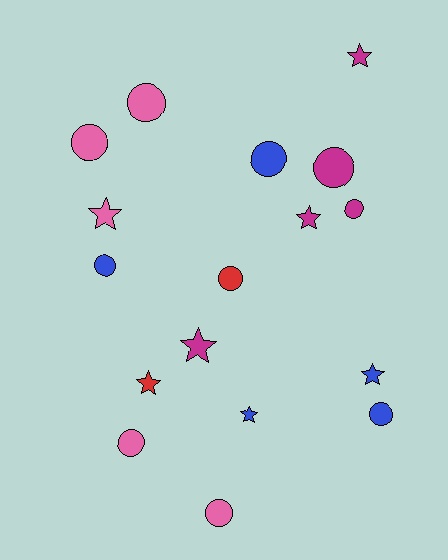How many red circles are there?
There is 1 red circle.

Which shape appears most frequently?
Circle, with 10 objects.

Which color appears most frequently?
Magenta, with 5 objects.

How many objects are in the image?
There are 17 objects.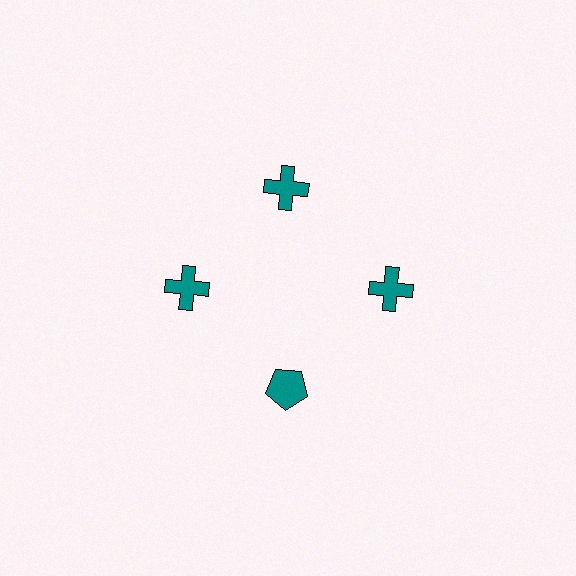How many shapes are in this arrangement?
There are 4 shapes arranged in a ring pattern.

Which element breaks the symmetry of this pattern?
The teal pentagon at roughly the 6 o'clock position breaks the symmetry. All other shapes are teal crosses.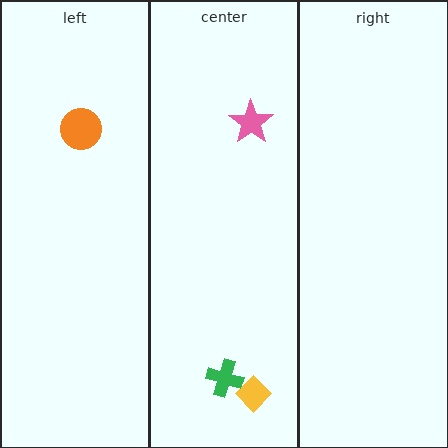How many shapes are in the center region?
3.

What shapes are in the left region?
The orange circle.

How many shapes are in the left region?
1.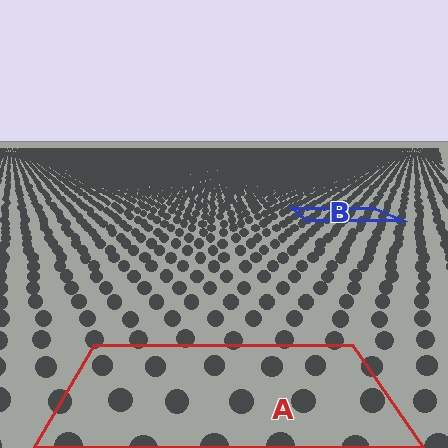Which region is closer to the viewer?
Region A is closer. The texture elements there are larger and more spread out.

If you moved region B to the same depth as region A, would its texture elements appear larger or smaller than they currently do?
They would appear larger. At a closer depth, the same texture elements are projected at a bigger on-screen size.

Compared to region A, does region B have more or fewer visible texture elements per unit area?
Region B has more texture elements per unit area — they are packed more densely because it is farther away.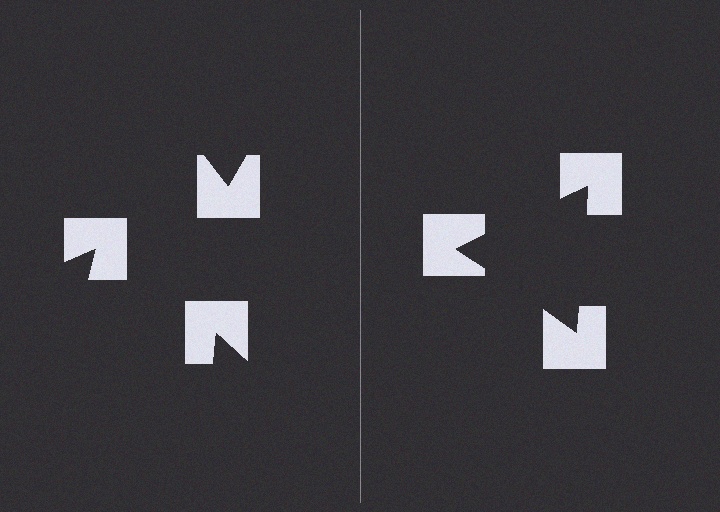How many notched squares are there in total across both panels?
6 — 3 on each side.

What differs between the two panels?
The notched squares are positioned identically on both sides; only the wedge orientations differ. On the right they align to a triangle; on the left they are misaligned.